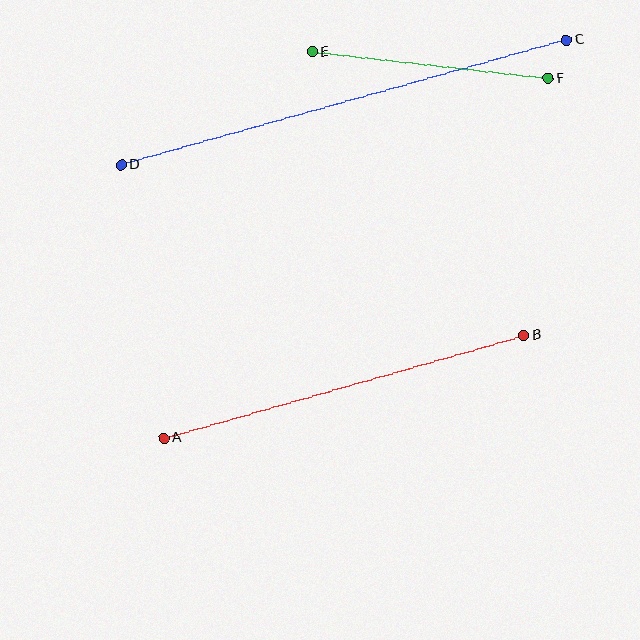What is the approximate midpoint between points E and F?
The midpoint is at approximately (430, 65) pixels.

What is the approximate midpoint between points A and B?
The midpoint is at approximately (344, 387) pixels.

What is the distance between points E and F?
The distance is approximately 238 pixels.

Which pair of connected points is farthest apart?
Points C and D are farthest apart.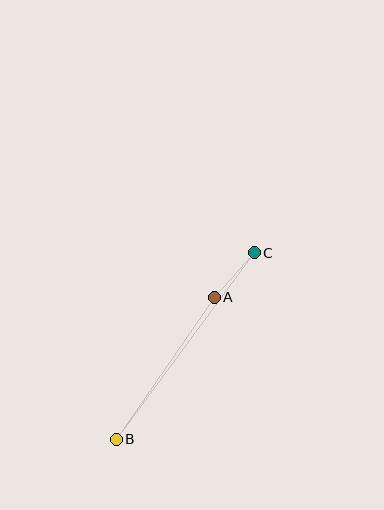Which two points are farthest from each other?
Points B and C are farthest from each other.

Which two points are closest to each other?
Points A and C are closest to each other.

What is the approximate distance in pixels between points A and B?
The distance between A and B is approximately 173 pixels.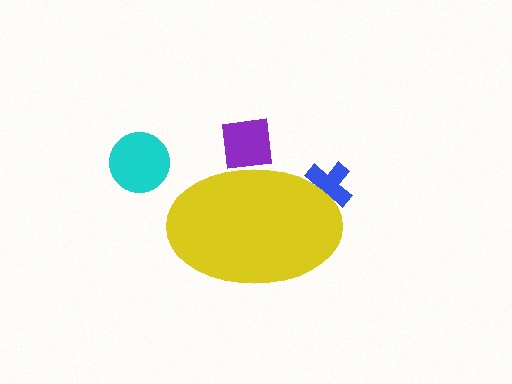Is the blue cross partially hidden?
Yes, the blue cross is partially hidden behind the yellow ellipse.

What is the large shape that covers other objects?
A yellow ellipse.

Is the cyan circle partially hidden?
No, the cyan circle is fully visible.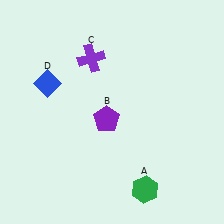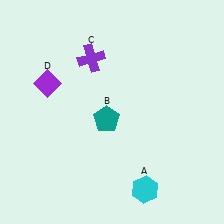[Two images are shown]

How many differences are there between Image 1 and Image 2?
There are 3 differences between the two images.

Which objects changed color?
A changed from green to cyan. B changed from purple to teal. D changed from blue to purple.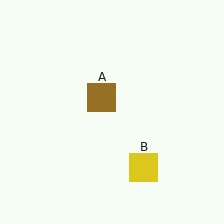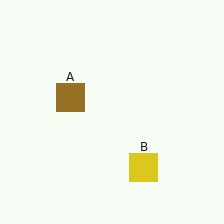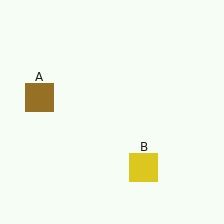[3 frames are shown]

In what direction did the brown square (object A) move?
The brown square (object A) moved left.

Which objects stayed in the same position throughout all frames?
Yellow square (object B) remained stationary.